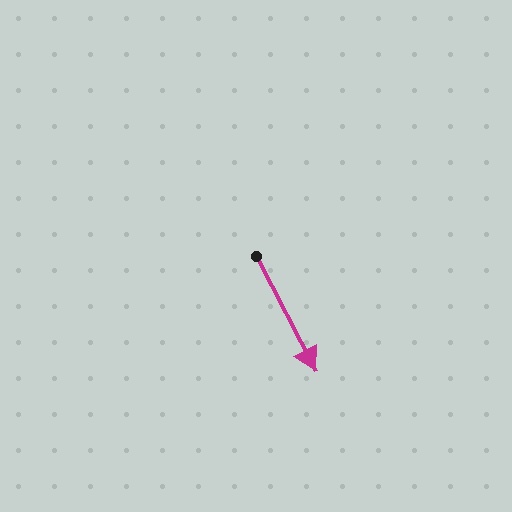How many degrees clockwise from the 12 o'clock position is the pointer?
Approximately 153 degrees.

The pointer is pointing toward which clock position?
Roughly 5 o'clock.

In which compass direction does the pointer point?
Southeast.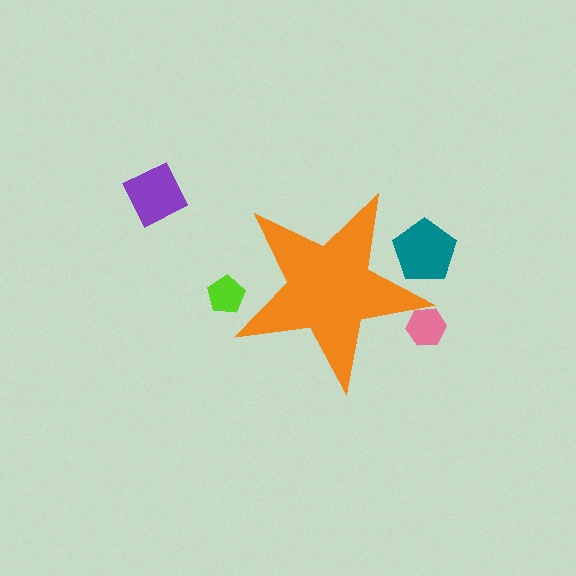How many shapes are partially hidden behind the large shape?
3 shapes are partially hidden.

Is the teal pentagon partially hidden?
Yes, the teal pentagon is partially hidden behind the orange star.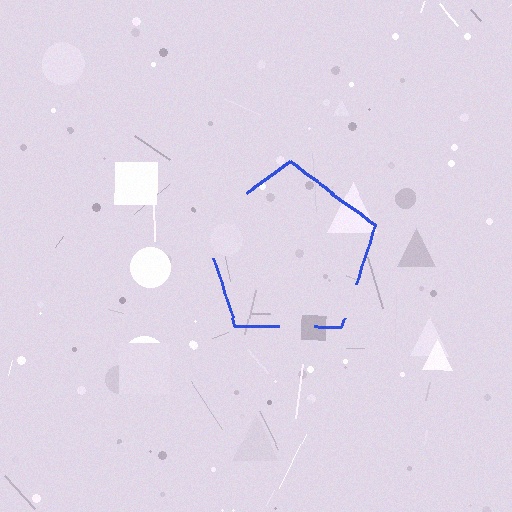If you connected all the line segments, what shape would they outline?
They would outline a pentagon.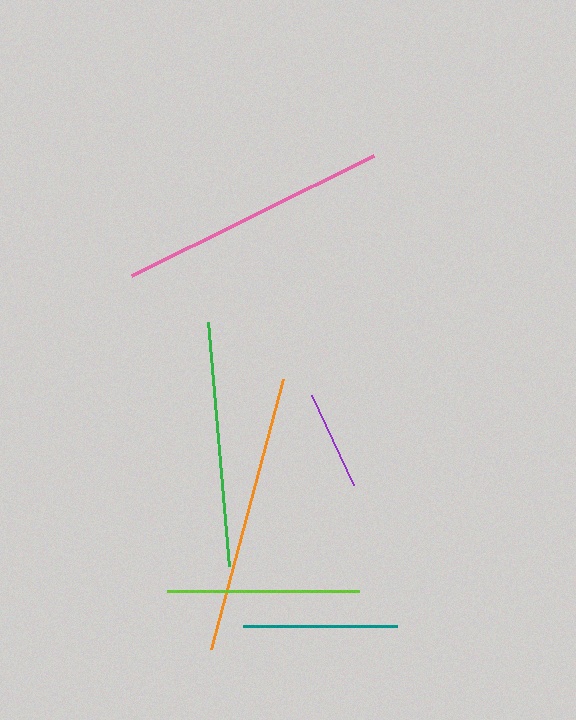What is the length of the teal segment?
The teal segment is approximately 155 pixels long.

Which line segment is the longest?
The orange line is the longest at approximately 279 pixels.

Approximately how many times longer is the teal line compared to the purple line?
The teal line is approximately 1.6 times the length of the purple line.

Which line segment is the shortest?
The purple line is the shortest at approximately 99 pixels.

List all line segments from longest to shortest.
From longest to shortest: orange, pink, green, lime, teal, purple.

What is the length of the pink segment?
The pink segment is approximately 270 pixels long.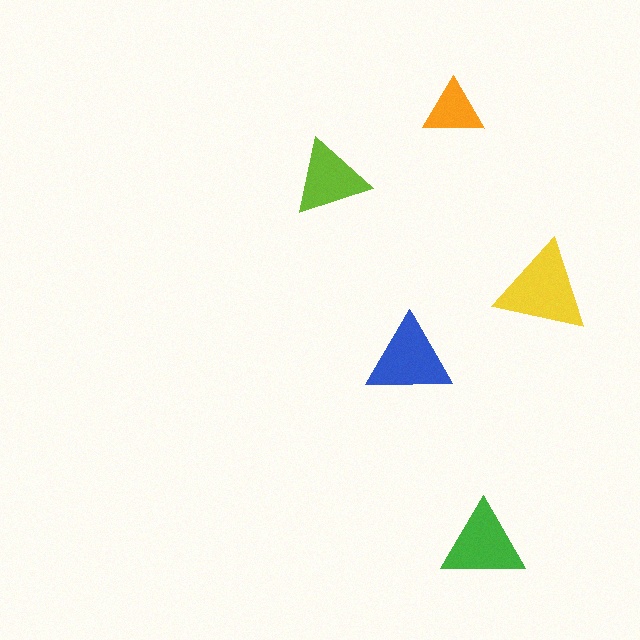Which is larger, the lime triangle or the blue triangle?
The blue one.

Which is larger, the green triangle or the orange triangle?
The green one.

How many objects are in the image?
There are 5 objects in the image.